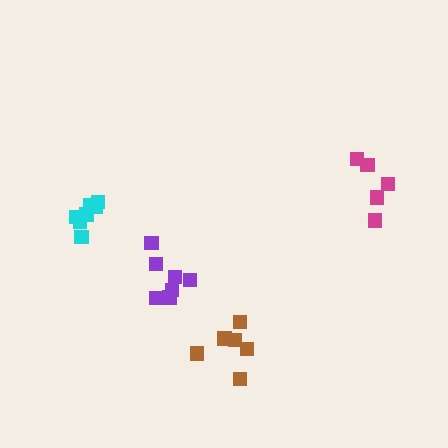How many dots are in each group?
Group 1: 7 dots, Group 2: 8 dots, Group 3: 5 dots, Group 4: 6 dots (26 total).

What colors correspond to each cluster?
The clusters are colored: cyan, purple, magenta, brown.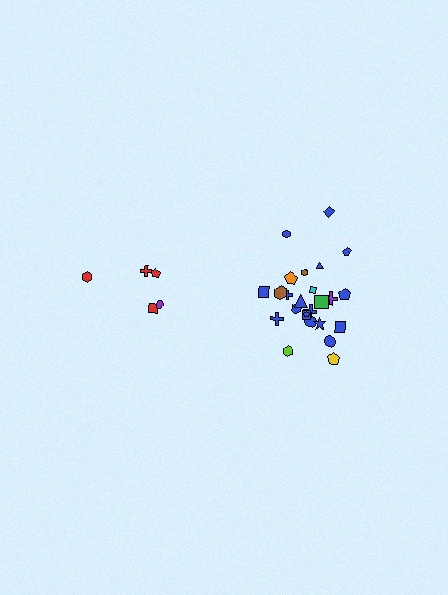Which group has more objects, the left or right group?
The right group.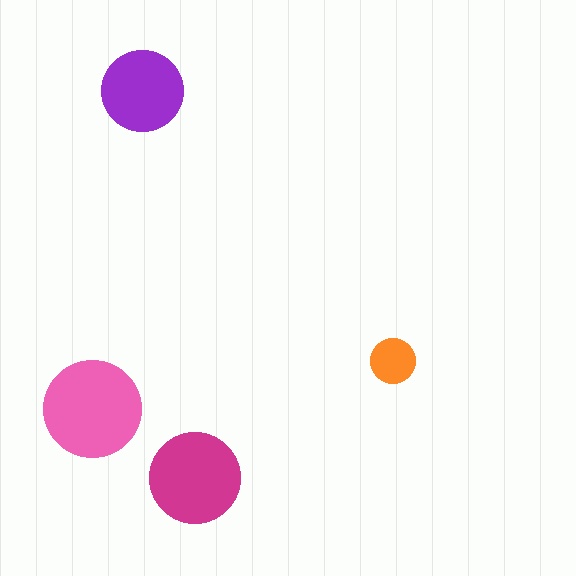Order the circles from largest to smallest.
the pink one, the magenta one, the purple one, the orange one.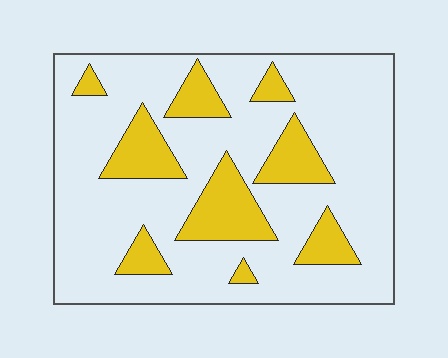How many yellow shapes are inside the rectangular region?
9.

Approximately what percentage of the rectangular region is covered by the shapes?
Approximately 20%.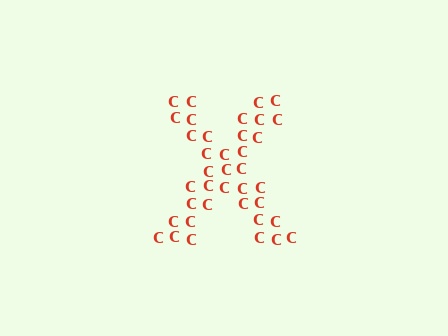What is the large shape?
The large shape is the letter X.